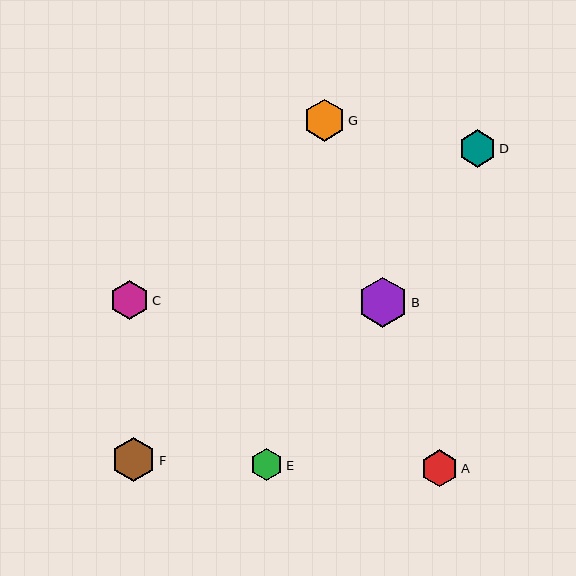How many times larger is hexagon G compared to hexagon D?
Hexagon G is approximately 1.1 times the size of hexagon D.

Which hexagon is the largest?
Hexagon B is the largest with a size of approximately 50 pixels.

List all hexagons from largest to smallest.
From largest to smallest: B, F, G, C, D, A, E.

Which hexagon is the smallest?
Hexagon E is the smallest with a size of approximately 32 pixels.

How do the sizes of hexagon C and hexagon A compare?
Hexagon C and hexagon A are approximately the same size.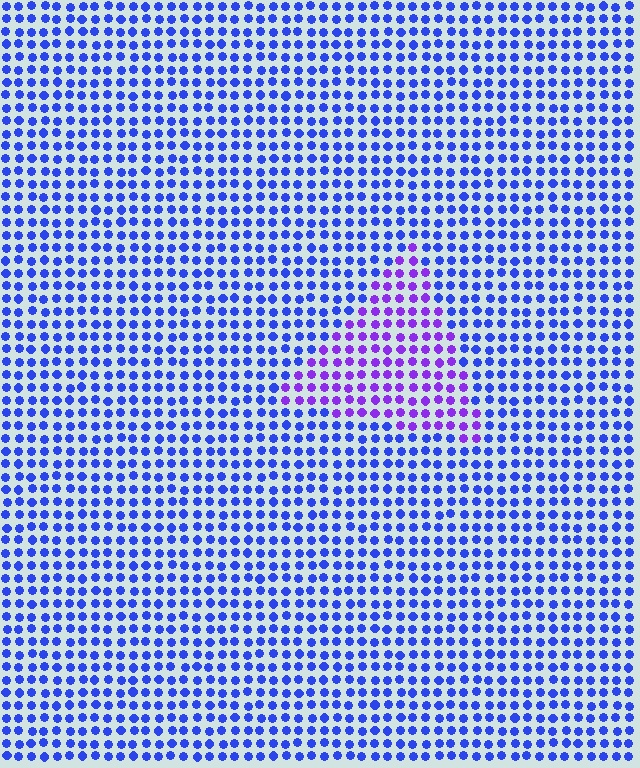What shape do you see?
I see a triangle.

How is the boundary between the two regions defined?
The boundary is defined purely by a slight shift in hue (about 39 degrees). Spacing, size, and orientation are identical on both sides.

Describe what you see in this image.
The image is filled with small blue elements in a uniform arrangement. A triangle-shaped region is visible where the elements are tinted to a slightly different hue, forming a subtle color boundary.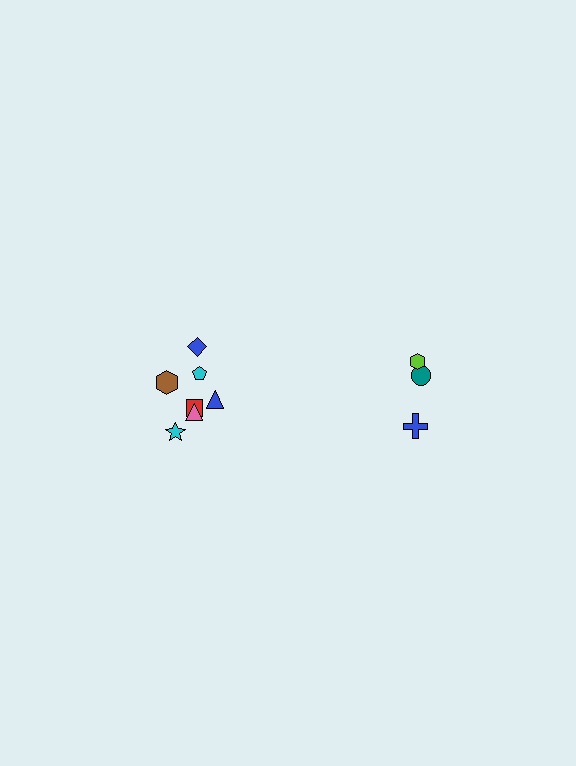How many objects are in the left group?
There are 7 objects.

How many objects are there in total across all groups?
There are 10 objects.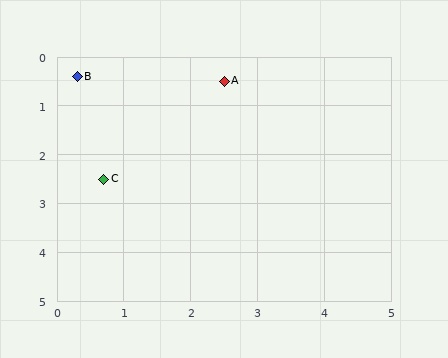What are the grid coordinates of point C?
Point C is at approximately (0.7, 2.5).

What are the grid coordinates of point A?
Point A is at approximately (2.5, 0.5).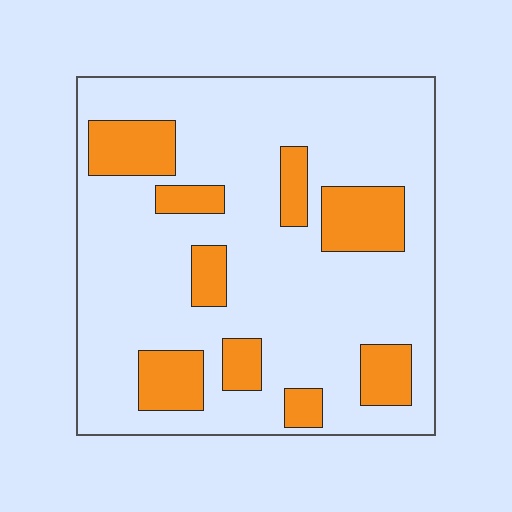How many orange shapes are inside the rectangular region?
9.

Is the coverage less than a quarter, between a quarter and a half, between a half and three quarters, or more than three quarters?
Less than a quarter.